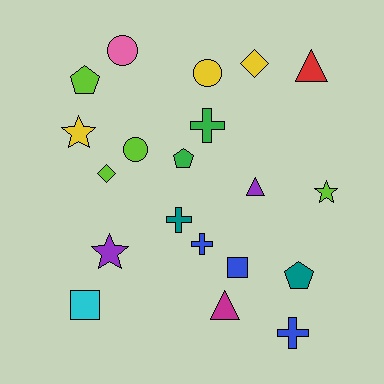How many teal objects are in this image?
There are 2 teal objects.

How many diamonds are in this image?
There are 2 diamonds.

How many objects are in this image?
There are 20 objects.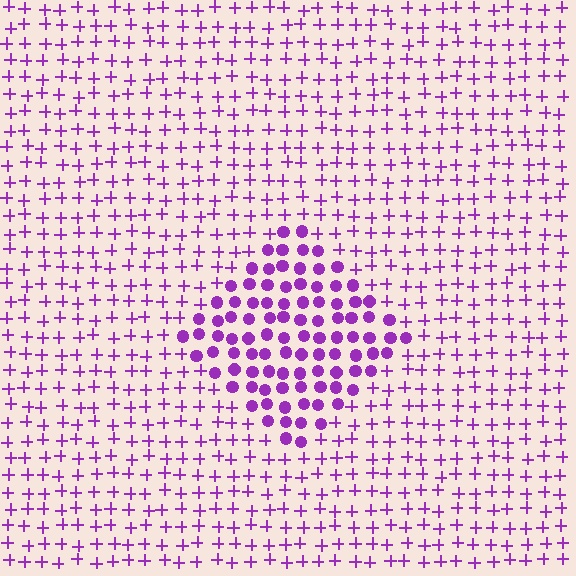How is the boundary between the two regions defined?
The boundary is defined by a change in element shape: circles inside vs. plus signs outside. All elements share the same color and spacing.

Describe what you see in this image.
The image is filled with small purple elements arranged in a uniform grid. A diamond-shaped region contains circles, while the surrounding area contains plus signs. The boundary is defined purely by the change in element shape.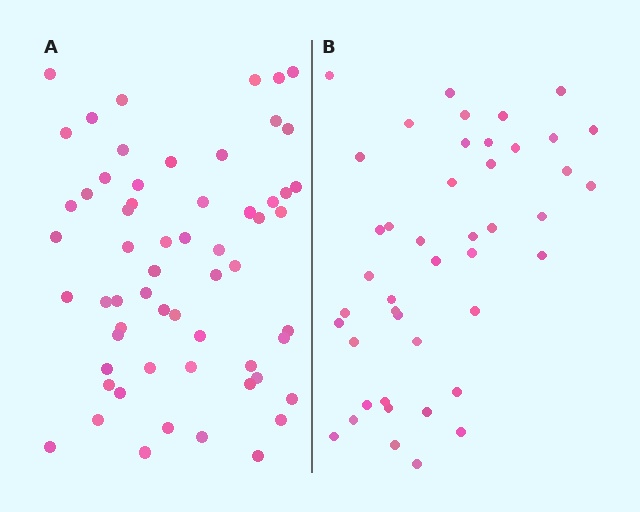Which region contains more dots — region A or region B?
Region A (the left region) has more dots.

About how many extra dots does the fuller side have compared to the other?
Region A has approximately 15 more dots than region B.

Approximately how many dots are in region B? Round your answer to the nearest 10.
About 40 dots. (The exact count is 44, which rounds to 40.)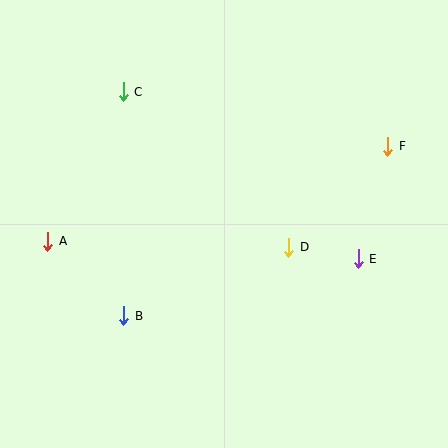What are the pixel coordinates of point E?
Point E is at (358, 259).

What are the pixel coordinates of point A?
Point A is at (48, 241).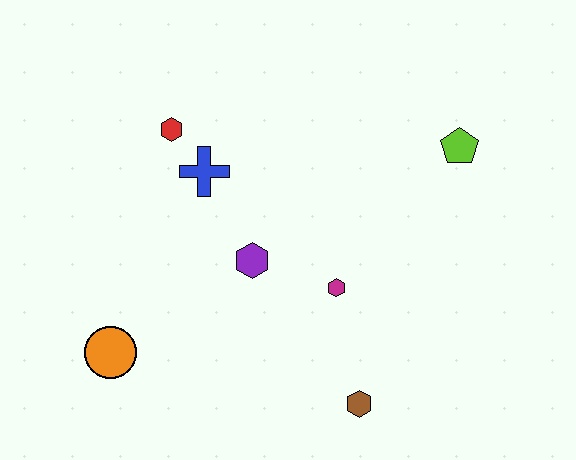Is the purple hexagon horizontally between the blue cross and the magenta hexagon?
Yes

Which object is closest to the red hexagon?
The blue cross is closest to the red hexagon.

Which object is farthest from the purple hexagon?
The lime pentagon is farthest from the purple hexagon.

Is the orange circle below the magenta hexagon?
Yes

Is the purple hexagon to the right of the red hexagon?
Yes